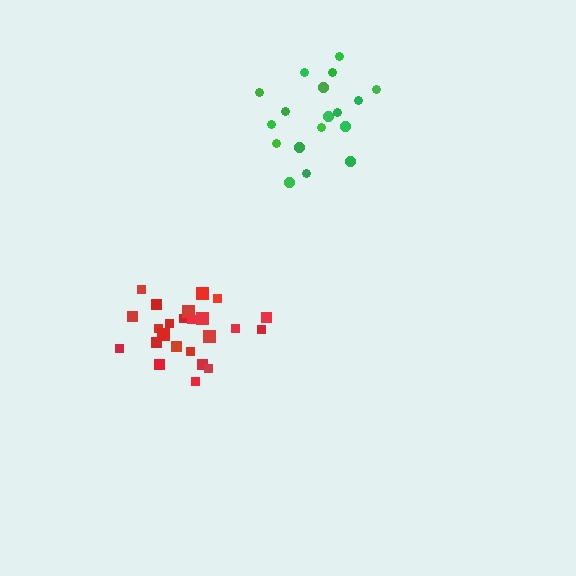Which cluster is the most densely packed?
Red.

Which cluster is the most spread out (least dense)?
Green.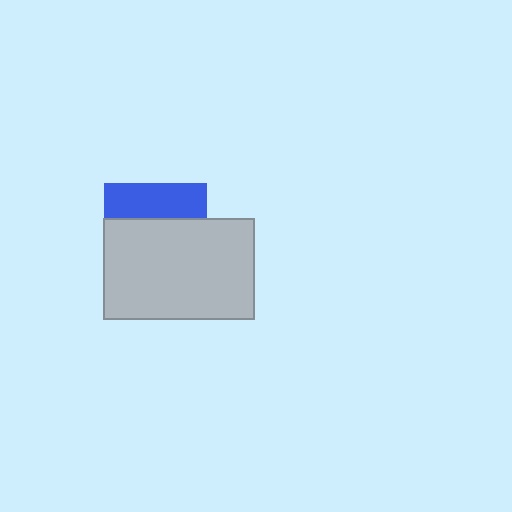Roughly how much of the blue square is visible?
A small part of it is visible (roughly 33%).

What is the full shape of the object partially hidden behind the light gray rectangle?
The partially hidden object is a blue square.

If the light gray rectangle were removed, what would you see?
You would see the complete blue square.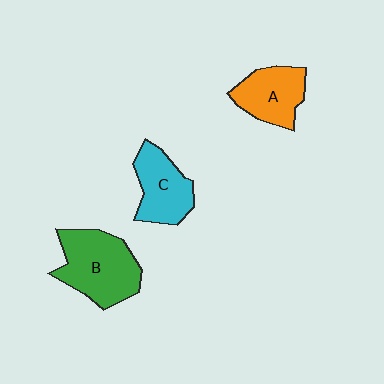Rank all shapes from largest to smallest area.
From largest to smallest: B (green), C (cyan), A (orange).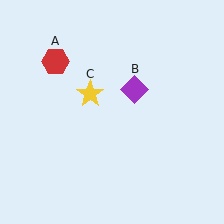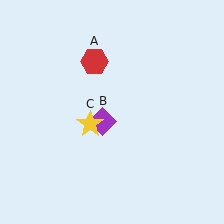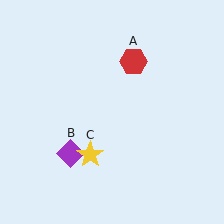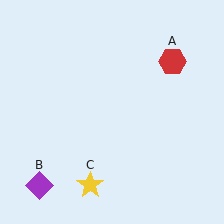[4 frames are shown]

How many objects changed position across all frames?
3 objects changed position: red hexagon (object A), purple diamond (object B), yellow star (object C).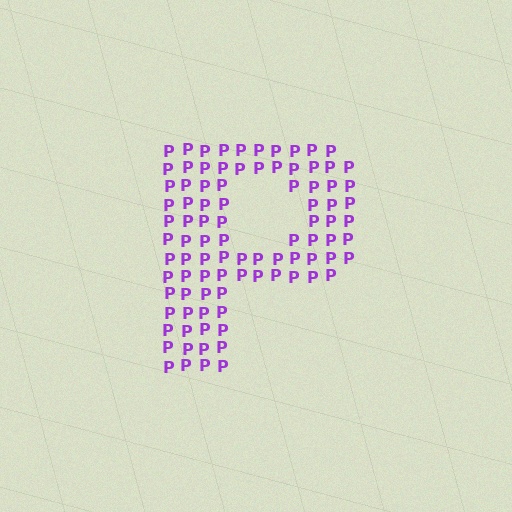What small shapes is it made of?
It is made of small letter P's.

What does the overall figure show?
The overall figure shows the letter P.